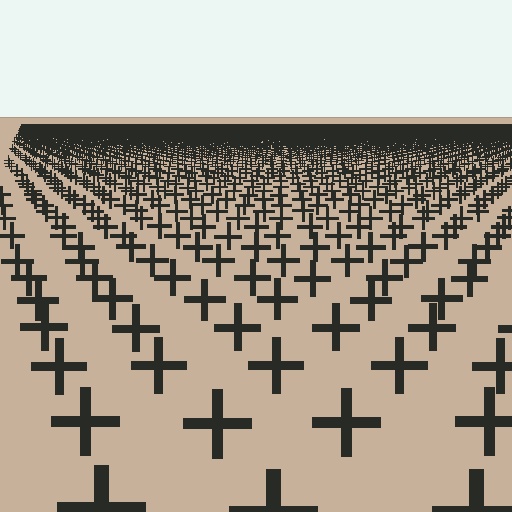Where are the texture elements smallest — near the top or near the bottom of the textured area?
Near the top.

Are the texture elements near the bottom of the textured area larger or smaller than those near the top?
Larger. Near the bottom, elements are closer to the viewer and appear at a bigger on-screen size.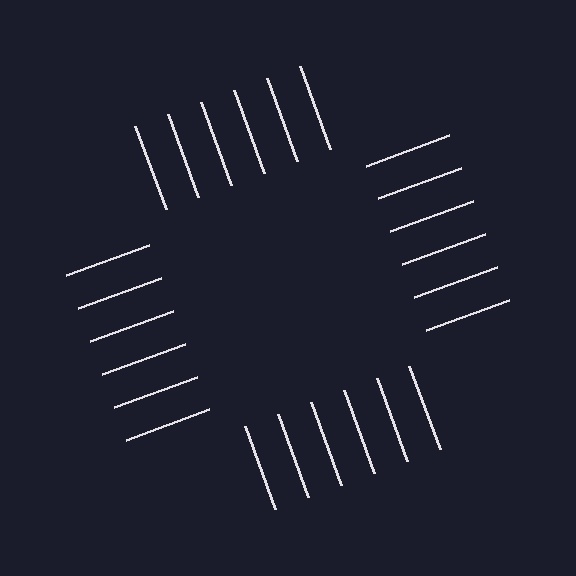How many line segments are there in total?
24 — 6 along each of the 4 edges.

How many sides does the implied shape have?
4 sides — the line-ends trace a square.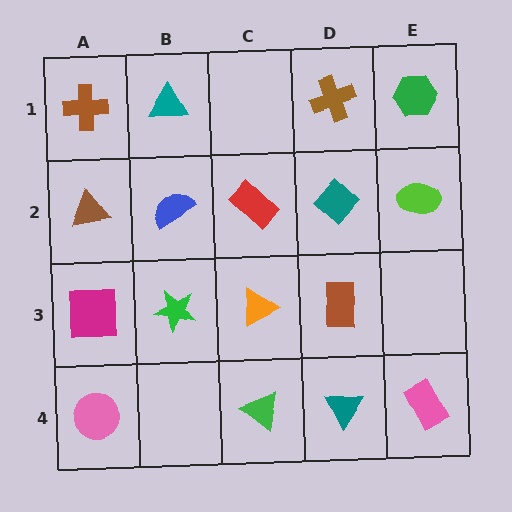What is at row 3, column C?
An orange triangle.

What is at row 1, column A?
A brown cross.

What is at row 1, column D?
A brown cross.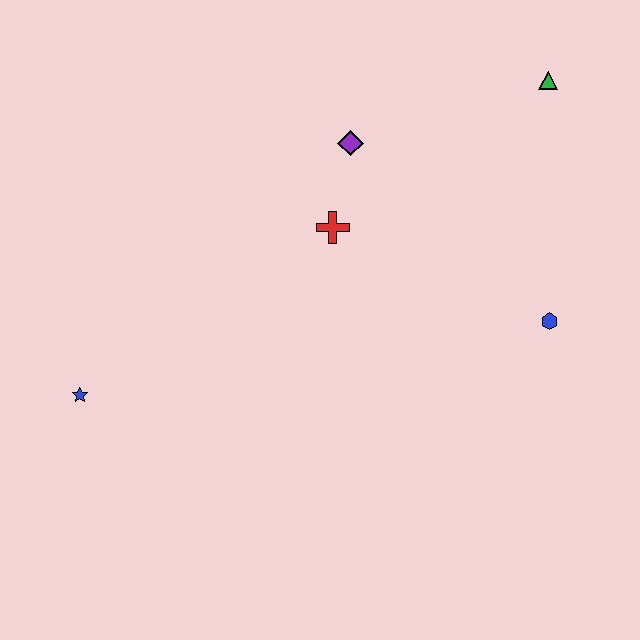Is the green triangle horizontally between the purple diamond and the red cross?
No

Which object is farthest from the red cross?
The blue star is farthest from the red cross.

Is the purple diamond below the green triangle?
Yes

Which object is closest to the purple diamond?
The red cross is closest to the purple diamond.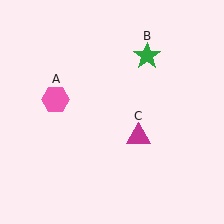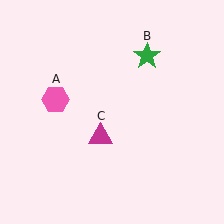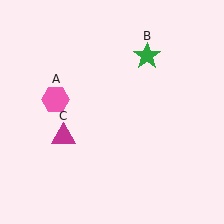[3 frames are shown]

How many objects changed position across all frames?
1 object changed position: magenta triangle (object C).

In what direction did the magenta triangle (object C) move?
The magenta triangle (object C) moved left.